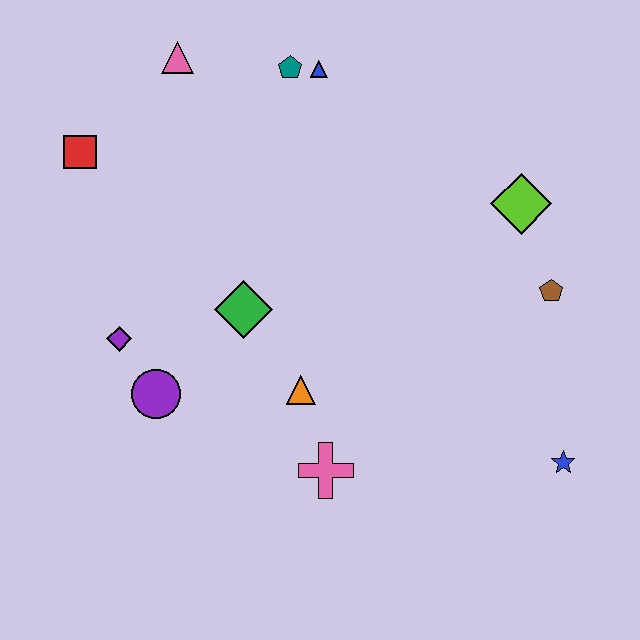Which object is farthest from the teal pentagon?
The blue star is farthest from the teal pentagon.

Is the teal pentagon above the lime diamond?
Yes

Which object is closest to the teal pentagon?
The blue triangle is closest to the teal pentagon.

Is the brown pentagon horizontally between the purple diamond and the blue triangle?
No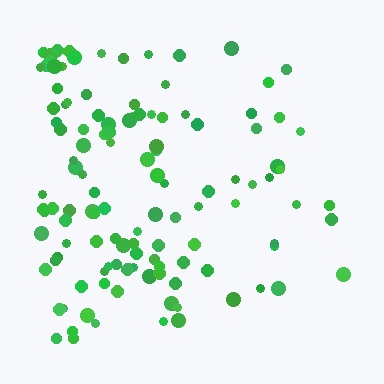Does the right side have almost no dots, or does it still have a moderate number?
Still a moderate number, just noticeably fewer than the left.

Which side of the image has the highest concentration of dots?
The left.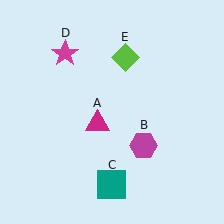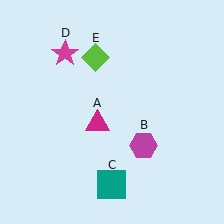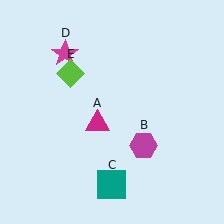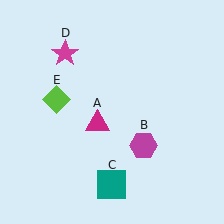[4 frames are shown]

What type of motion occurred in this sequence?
The lime diamond (object E) rotated counterclockwise around the center of the scene.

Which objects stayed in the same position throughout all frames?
Magenta triangle (object A) and magenta hexagon (object B) and teal square (object C) and magenta star (object D) remained stationary.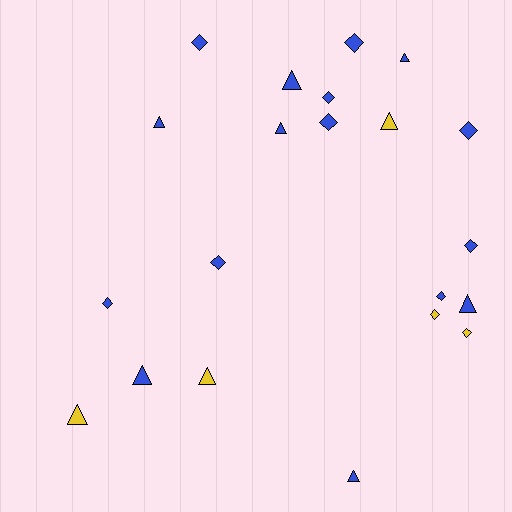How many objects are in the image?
There are 21 objects.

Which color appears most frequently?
Blue, with 16 objects.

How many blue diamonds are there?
There are 9 blue diamonds.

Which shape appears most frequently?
Diamond, with 11 objects.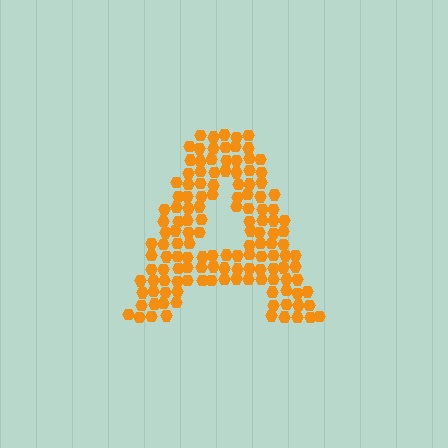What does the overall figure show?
The overall figure shows the letter A.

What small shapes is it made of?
It is made of small hexagons.